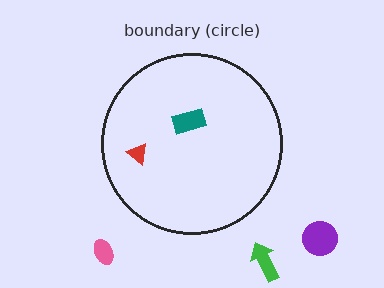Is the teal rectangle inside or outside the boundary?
Inside.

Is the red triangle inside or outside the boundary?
Inside.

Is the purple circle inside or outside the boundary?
Outside.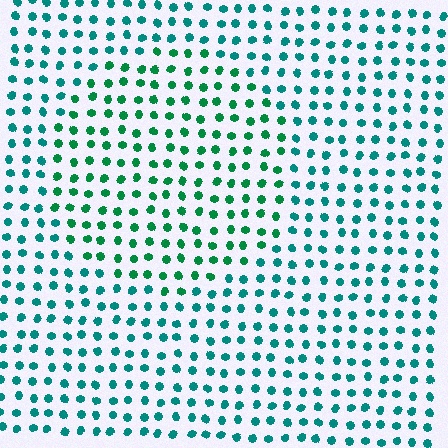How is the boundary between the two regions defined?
The boundary is defined purely by a slight shift in hue (about 28 degrees). Spacing, size, and orientation are identical on both sides.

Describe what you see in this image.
The image is filled with small teal elements in a uniform arrangement. A circle-shaped region is visible where the elements are tinted to a slightly different hue, forming a subtle color boundary.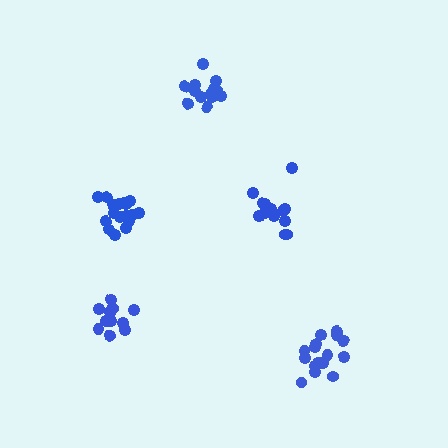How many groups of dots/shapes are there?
There are 5 groups.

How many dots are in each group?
Group 1: 13 dots, Group 2: 12 dots, Group 3: 17 dots, Group 4: 13 dots, Group 5: 17 dots (72 total).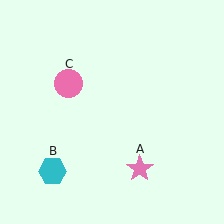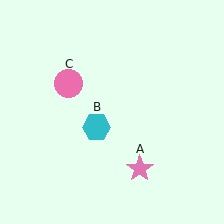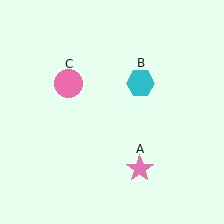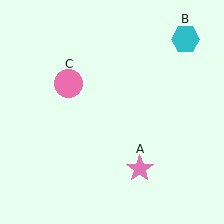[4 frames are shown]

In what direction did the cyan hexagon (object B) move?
The cyan hexagon (object B) moved up and to the right.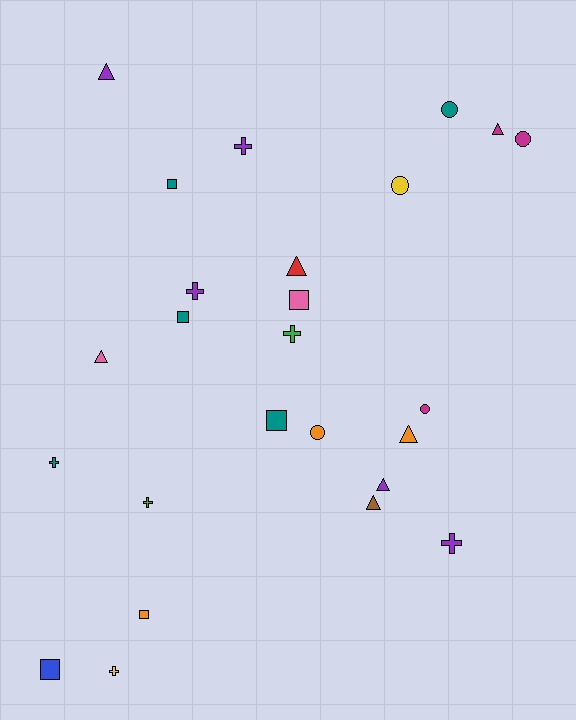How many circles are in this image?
There are 5 circles.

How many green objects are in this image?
There are 2 green objects.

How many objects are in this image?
There are 25 objects.